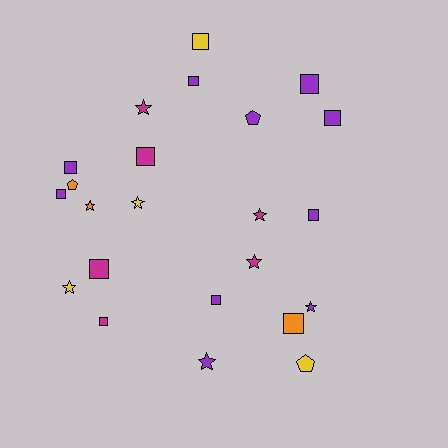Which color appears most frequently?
Purple, with 10 objects.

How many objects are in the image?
There are 23 objects.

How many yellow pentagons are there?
There is 1 yellow pentagon.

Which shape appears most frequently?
Square, with 12 objects.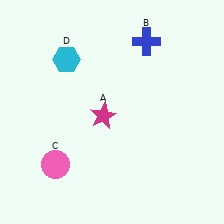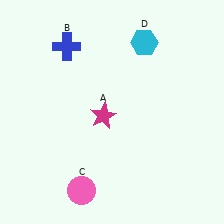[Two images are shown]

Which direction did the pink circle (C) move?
The pink circle (C) moved right.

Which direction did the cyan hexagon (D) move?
The cyan hexagon (D) moved right.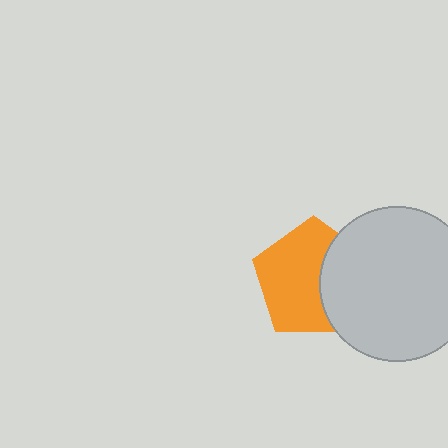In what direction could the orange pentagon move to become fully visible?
The orange pentagon could move left. That would shift it out from behind the light gray circle entirely.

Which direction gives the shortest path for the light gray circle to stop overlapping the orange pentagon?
Moving right gives the shortest separation.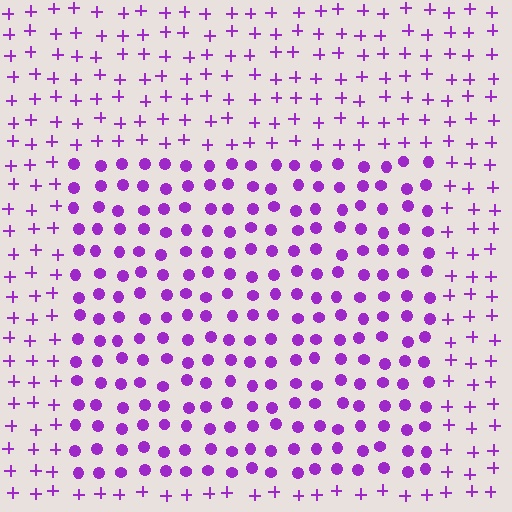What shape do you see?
I see a rectangle.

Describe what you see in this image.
The image is filled with small purple elements arranged in a uniform grid. A rectangle-shaped region contains circles, while the surrounding area contains plus signs. The boundary is defined purely by the change in element shape.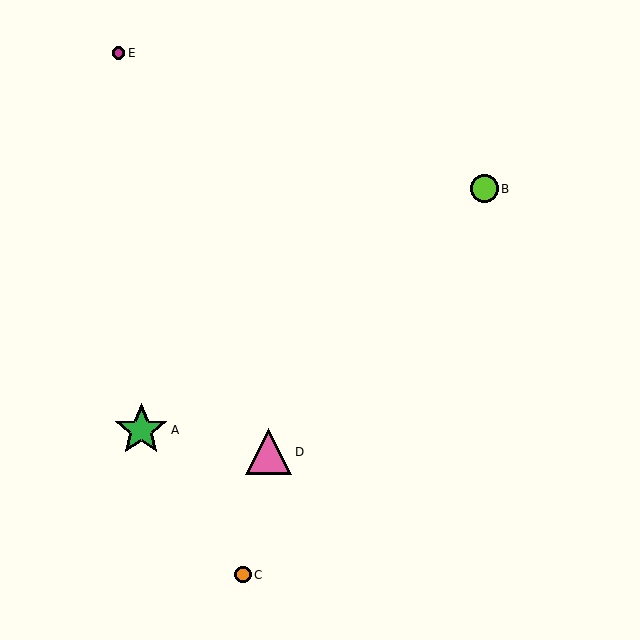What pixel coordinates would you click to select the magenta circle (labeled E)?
Click at (119, 53) to select the magenta circle E.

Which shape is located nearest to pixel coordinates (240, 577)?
The orange circle (labeled C) at (243, 575) is nearest to that location.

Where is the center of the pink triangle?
The center of the pink triangle is at (269, 452).